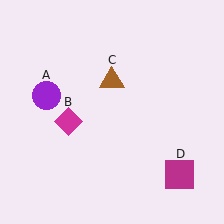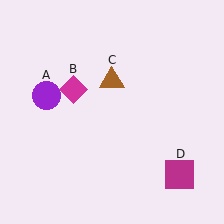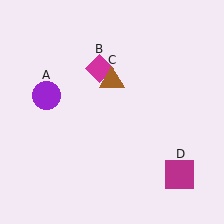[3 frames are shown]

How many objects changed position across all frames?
1 object changed position: magenta diamond (object B).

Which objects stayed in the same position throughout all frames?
Purple circle (object A) and brown triangle (object C) and magenta square (object D) remained stationary.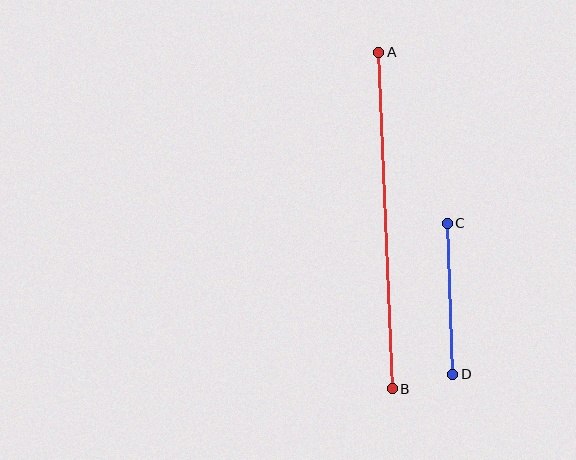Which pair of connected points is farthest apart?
Points A and B are farthest apart.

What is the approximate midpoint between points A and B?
The midpoint is at approximately (386, 221) pixels.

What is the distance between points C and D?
The distance is approximately 151 pixels.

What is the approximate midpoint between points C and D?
The midpoint is at approximately (450, 299) pixels.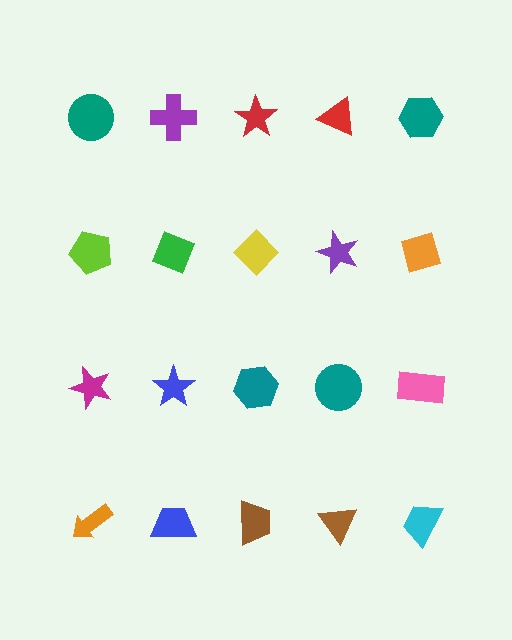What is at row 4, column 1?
An orange arrow.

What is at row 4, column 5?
A cyan trapezoid.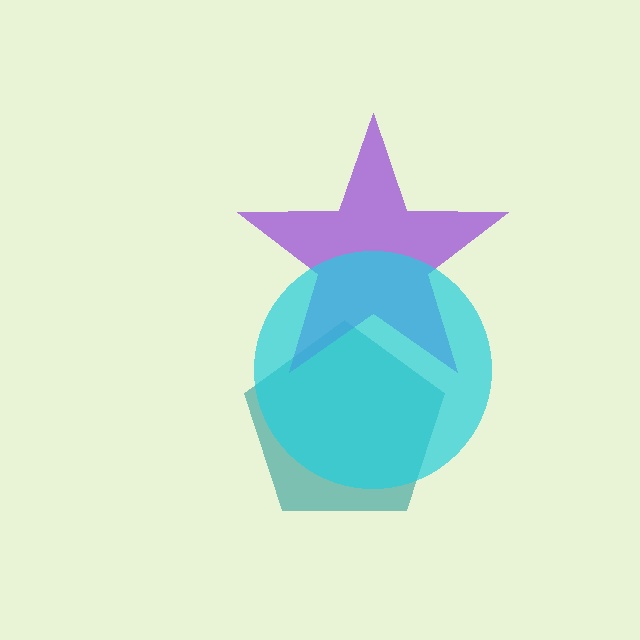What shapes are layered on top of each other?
The layered shapes are: a teal pentagon, a purple star, a cyan circle.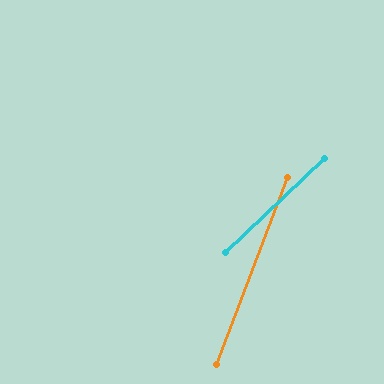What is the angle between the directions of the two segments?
Approximately 26 degrees.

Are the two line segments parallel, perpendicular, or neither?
Neither parallel nor perpendicular — they differ by about 26°.